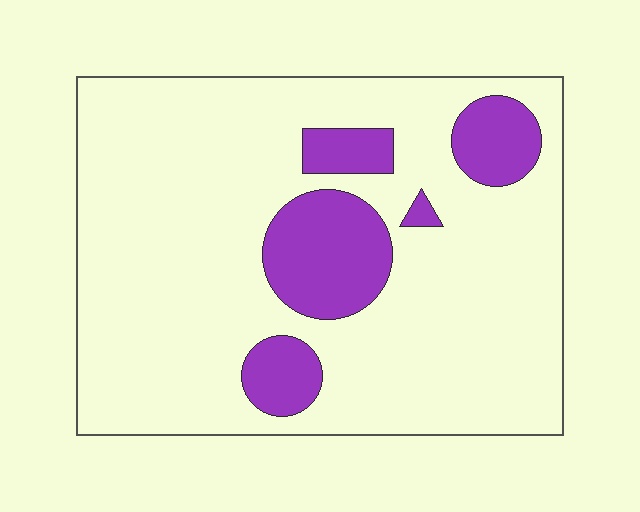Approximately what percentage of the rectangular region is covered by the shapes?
Approximately 15%.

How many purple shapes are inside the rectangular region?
5.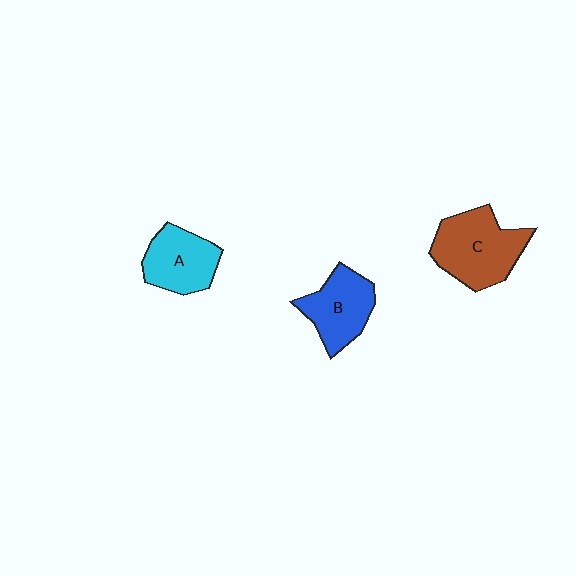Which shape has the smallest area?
Shape A (cyan).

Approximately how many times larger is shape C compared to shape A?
Approximately 1.4 times.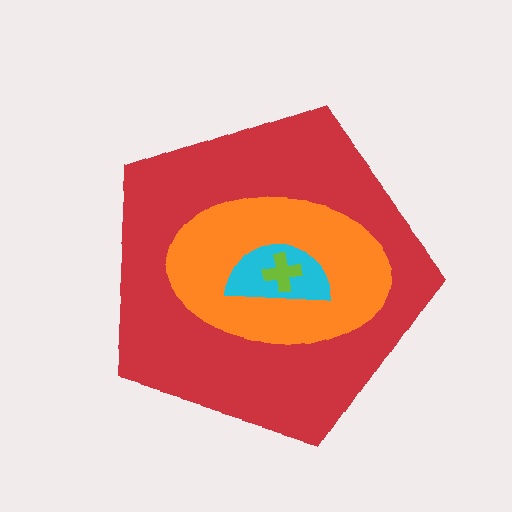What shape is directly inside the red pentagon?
The orange ellipse.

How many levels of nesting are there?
4.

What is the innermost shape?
The lime cross.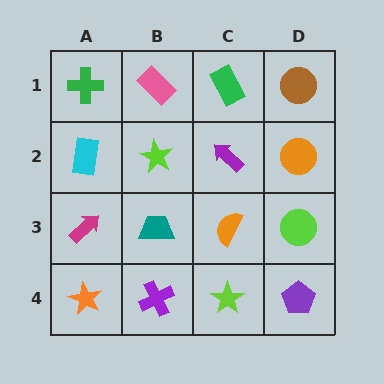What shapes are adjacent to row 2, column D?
A brown circle (row 1, column D), a lime circle (row 3, column D), a purple arrow (row 2, column C).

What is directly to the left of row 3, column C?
A teal trapezoid.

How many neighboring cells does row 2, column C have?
4.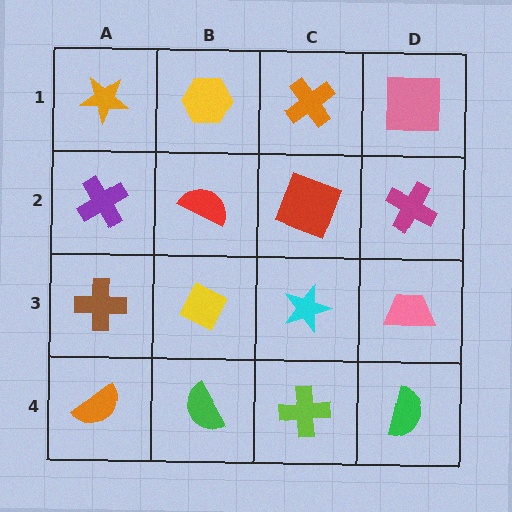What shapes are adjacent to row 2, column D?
A pink square (row 1, column D), a pink trapezoid (row 3, column D), a red square (row 2, column C).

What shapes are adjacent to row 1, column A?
A purple cross (row 2, column A), a yellow hexagon (row 1, column B).